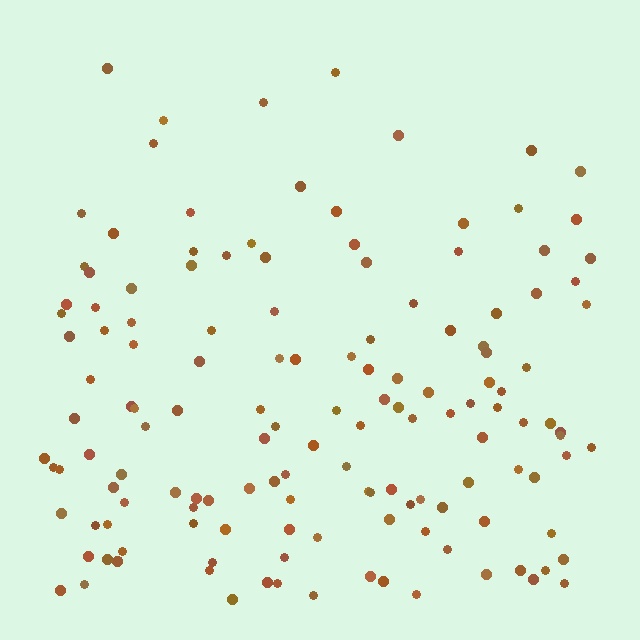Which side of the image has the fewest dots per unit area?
The top.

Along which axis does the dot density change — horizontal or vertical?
Vertical.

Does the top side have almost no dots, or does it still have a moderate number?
Still a moderate number, just noticeably fewer than the bottom.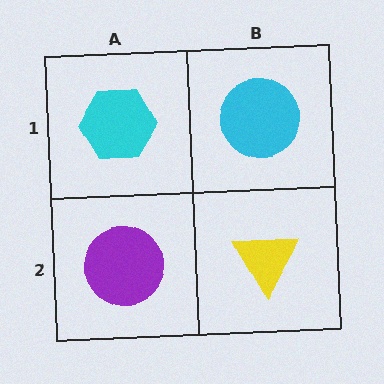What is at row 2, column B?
A yellow triangle.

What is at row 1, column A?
A cyan hexagon.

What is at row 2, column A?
A purple circle.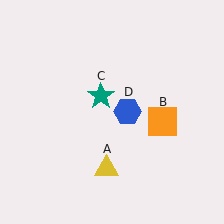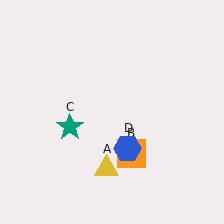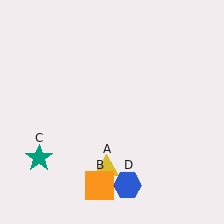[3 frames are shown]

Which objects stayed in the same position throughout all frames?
Yellow triangle (object A) remained stationary.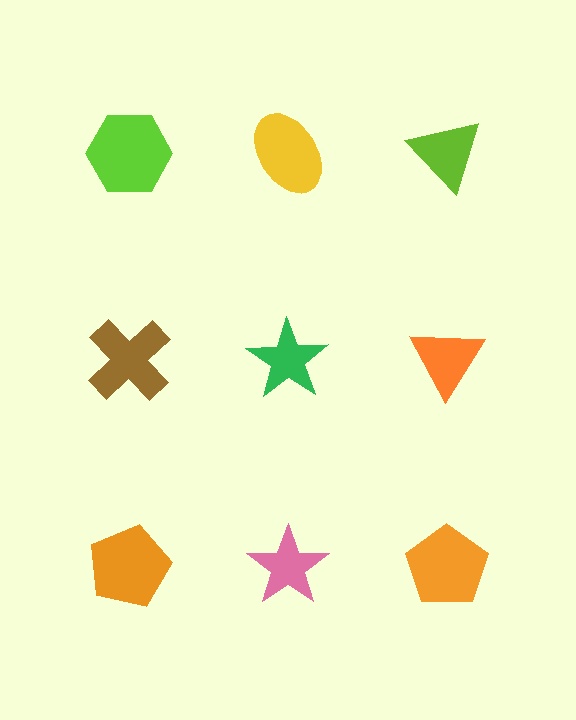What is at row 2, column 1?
A brown cross.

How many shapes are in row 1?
3 shapes.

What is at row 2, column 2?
A green star.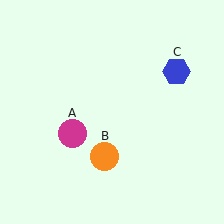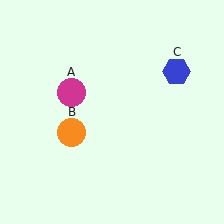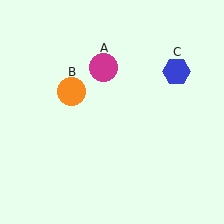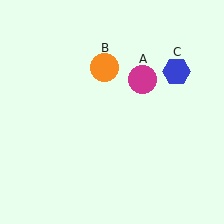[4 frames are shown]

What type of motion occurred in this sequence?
The magenta circle (object A), orange circle (object B) rotated clockwise around the center of the scene.